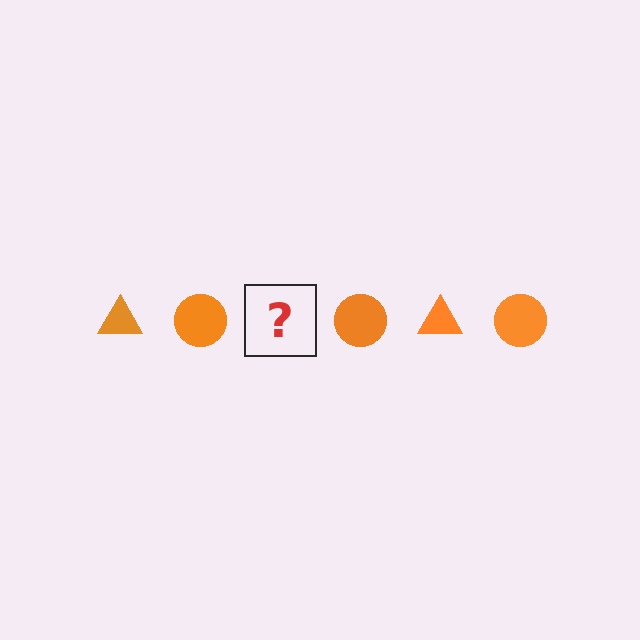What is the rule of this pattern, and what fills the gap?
The rule is that the pattern cycles through triangle, circle shapes in orange. The gap should be filled with an orange triangle.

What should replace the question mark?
The question mark should be replaced with an orange triangle.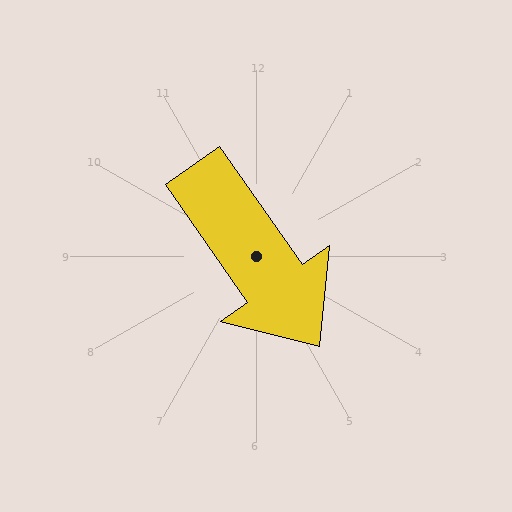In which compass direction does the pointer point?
Southeast.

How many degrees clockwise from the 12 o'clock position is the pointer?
Approximately 145 degrees.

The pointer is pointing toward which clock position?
Roughly 5 o'clock.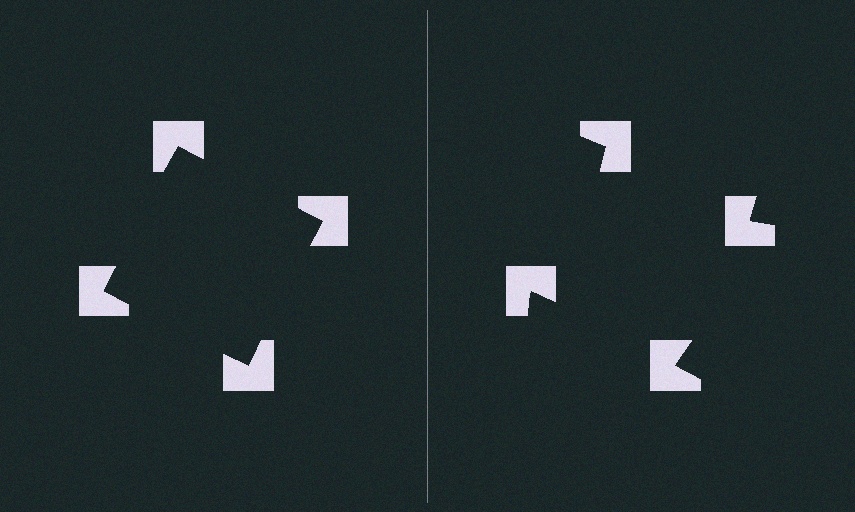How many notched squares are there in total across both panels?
8 — 4 on each side.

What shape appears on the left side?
An illusory square.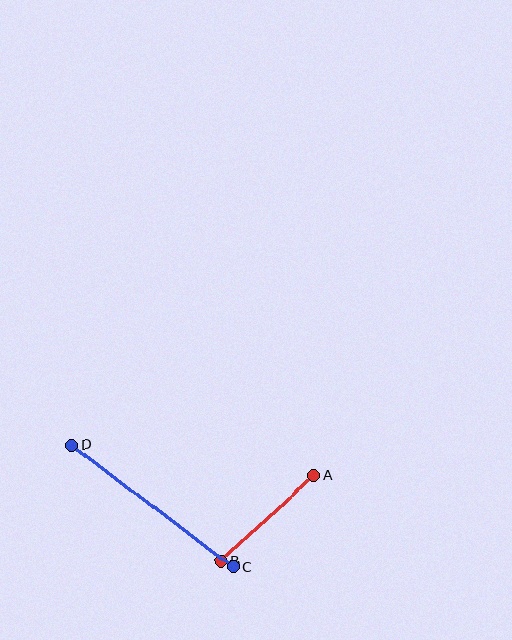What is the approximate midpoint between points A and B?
The midpoint is at approximately (268, 518) pixels.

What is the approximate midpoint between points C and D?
The midpoint is at approximately (152, 506) pixels.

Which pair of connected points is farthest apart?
Points C and D are farthest apart.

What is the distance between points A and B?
The distance is approximately 126 pixels.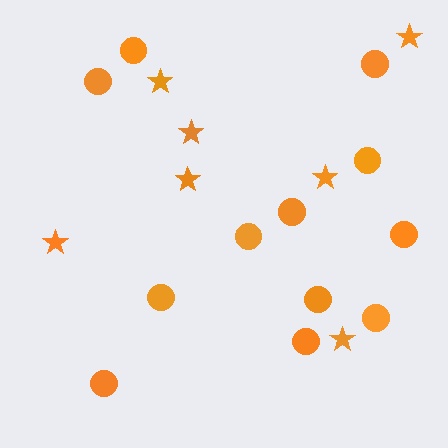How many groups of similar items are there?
There are 2 groups: one group of circles (12) and one group of stars (7).